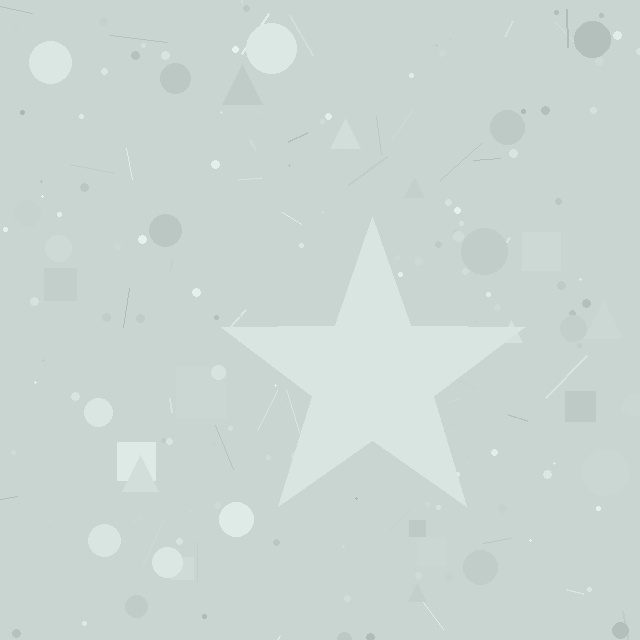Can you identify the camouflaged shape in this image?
The camouflaged shape is a star.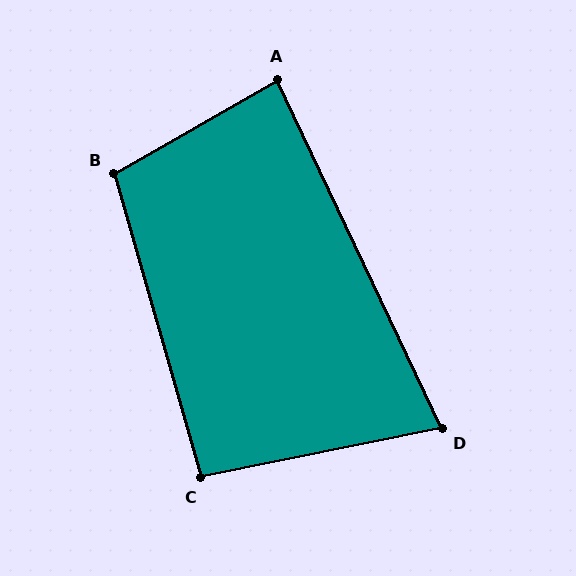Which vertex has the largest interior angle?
B, at approximately 104 degrees.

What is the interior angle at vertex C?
Approximately 95 degrees (approximately right).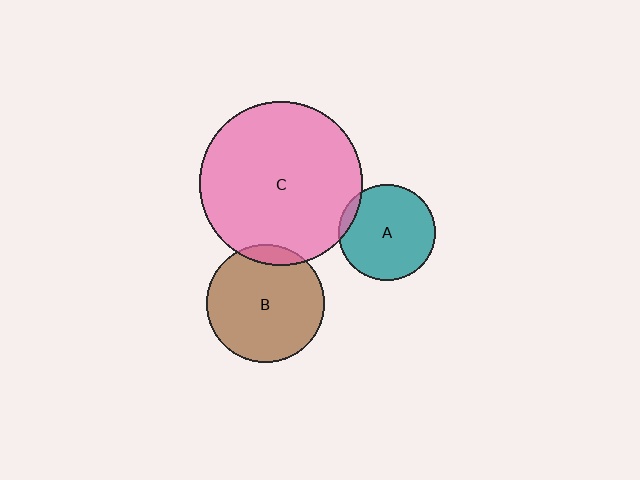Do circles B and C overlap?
Yes.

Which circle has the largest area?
Circle C (pink).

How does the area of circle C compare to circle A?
Approximately 2.9 times.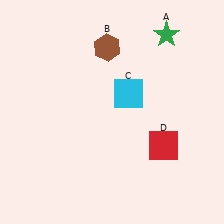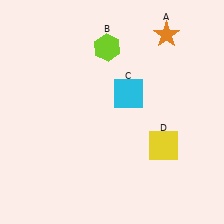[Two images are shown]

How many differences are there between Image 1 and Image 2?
There are 3 differences between the two images.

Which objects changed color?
A changed from green to orange. B changed from brown to lime. D changed from red to yellow.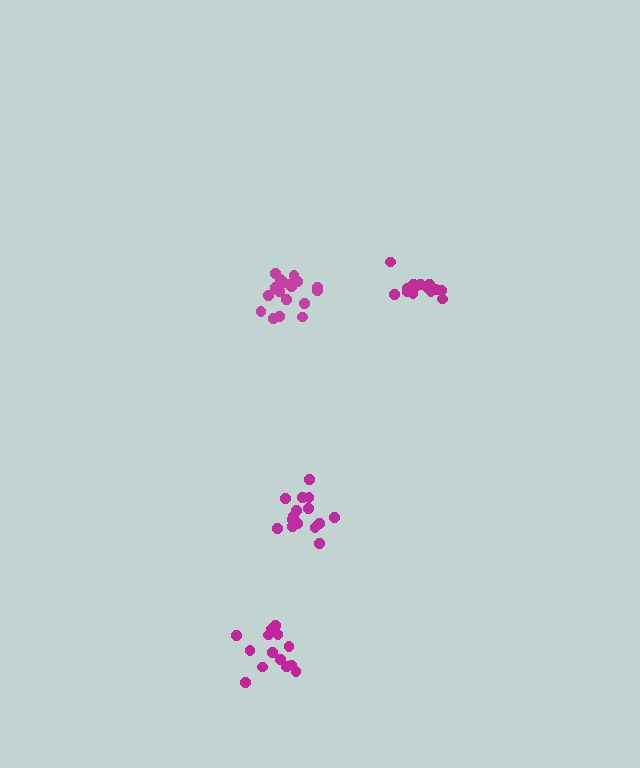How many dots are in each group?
Group 1: 15 dots, Group 2: 18 dots, Group 3: 15 dots, Group 4: 15 dots (63 total).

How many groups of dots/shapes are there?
There are 4 groups.